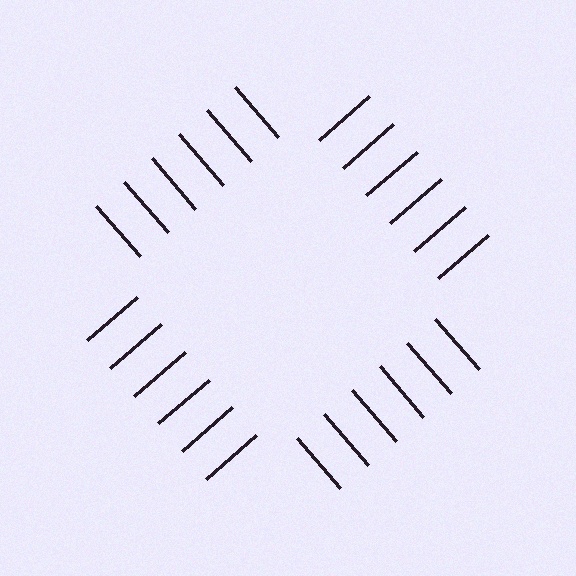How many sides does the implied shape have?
4 sides — the line-ends trace a square.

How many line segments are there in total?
24 — 6 along each of the 4 edges.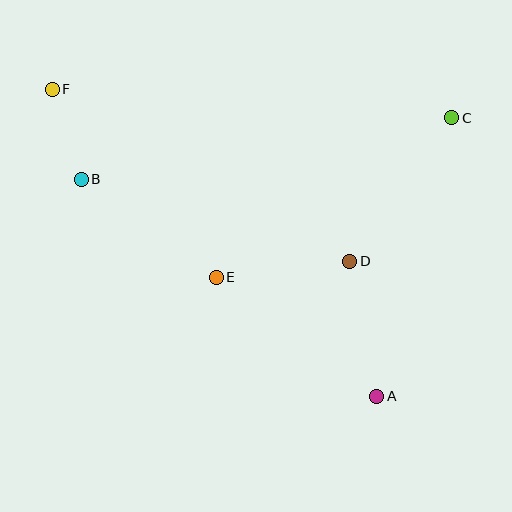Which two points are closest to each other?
Points B and F are closest to each other.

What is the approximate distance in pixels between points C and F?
The distance between C and F is approximately 401 pixels.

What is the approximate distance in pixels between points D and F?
The distance between D and F is approximately 344 pixels.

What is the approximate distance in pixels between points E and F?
The distance between E and F is approximately 250 pixels.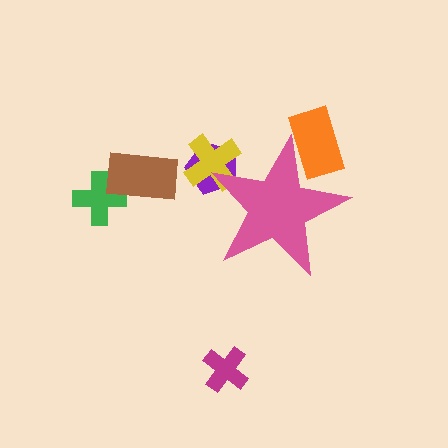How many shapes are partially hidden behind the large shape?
3 shapes are partially hidden.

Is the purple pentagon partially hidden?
Yes, the purple pentagon is partially hidden behind the pink star.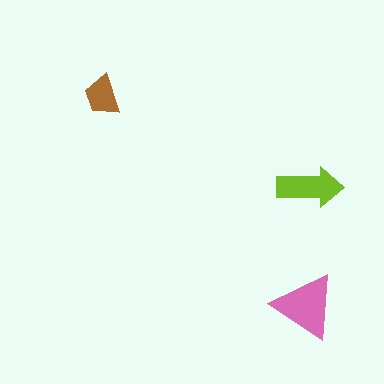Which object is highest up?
The brown trapezoid is topmost.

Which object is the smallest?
The brown trapezoid.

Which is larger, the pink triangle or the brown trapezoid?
The pink triangle.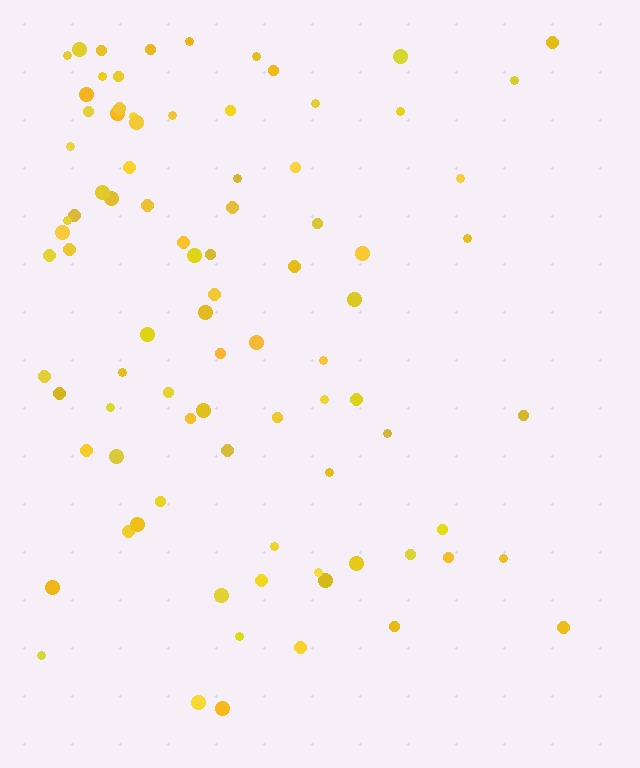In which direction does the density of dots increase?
From right to left, with the left side densest.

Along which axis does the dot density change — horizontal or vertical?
Horizontal.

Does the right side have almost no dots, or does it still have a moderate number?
Still a moderate number, just noticeably fewer than the left.